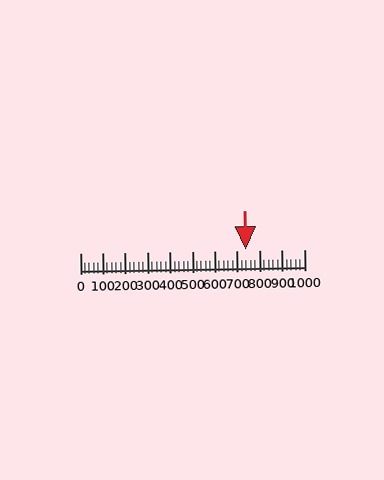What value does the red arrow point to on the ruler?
The red arrow points to approximately 740.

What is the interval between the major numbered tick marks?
The major tick marks are spaced 100 units apart.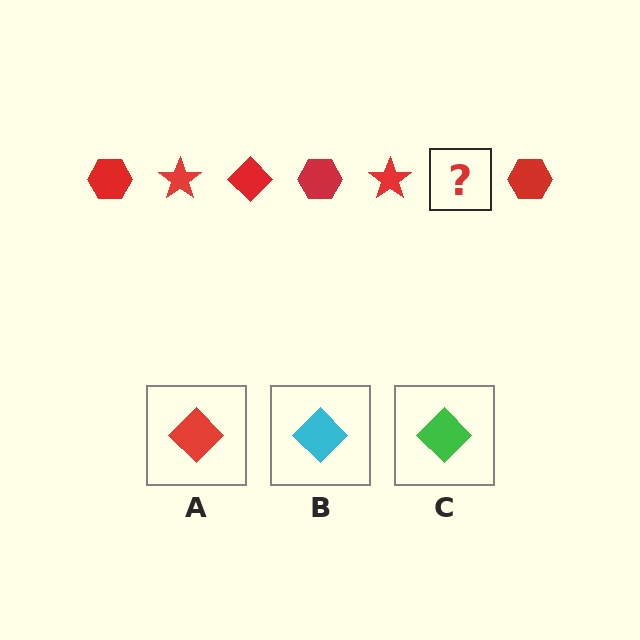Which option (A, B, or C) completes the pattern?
A.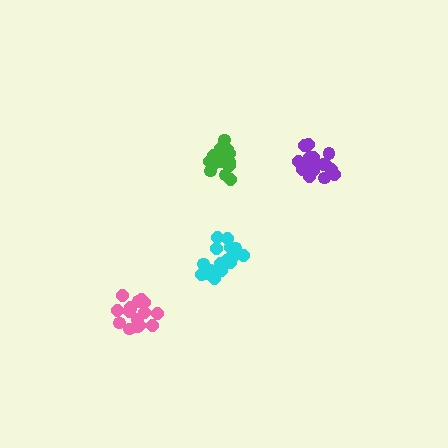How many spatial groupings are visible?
There are 4 spatial groupings.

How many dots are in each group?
Group 1: 19 dots, Group 2: 18 dots, Group 3: 19 dots, Group 4: 16 dots (72 total).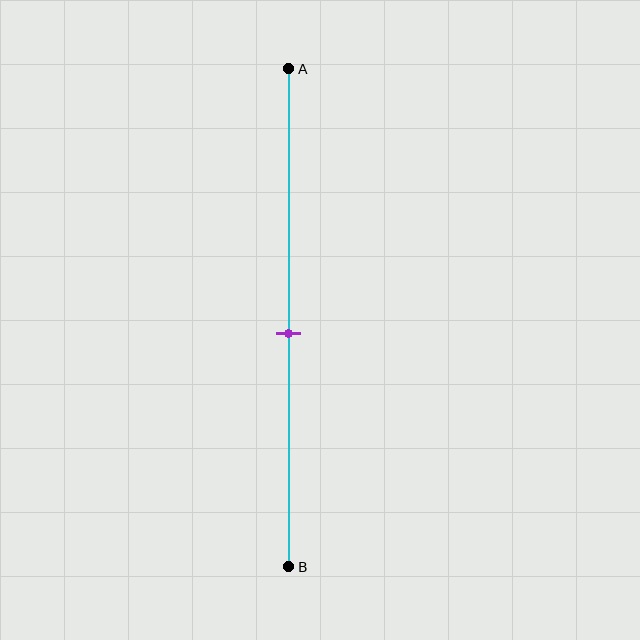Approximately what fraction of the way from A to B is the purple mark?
The purple mark is approximately 55% of the way from A to B.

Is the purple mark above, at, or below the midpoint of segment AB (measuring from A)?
The purple mark is below the midpoint of segment AB.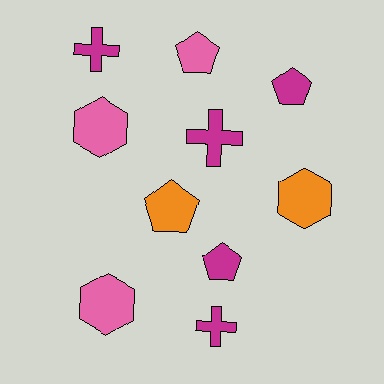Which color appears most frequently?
Magenta, with 5 objects.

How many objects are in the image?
There are 10 objects.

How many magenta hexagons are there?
There are no magenta hexagons.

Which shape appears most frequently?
Pentagon, with 4 objects.